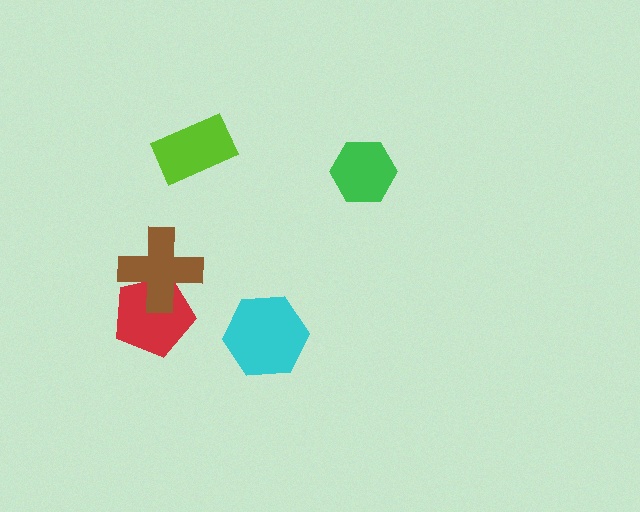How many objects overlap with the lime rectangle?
0 objects overlap with the lime rectangle.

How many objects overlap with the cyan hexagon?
0 objects overlap with the cyan hexagon.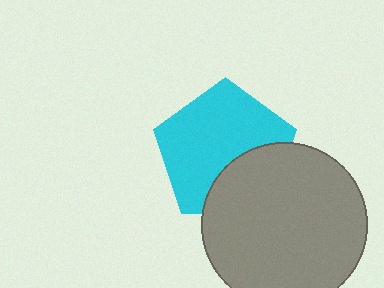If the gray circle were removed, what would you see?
You would see the complete cyan pentagon.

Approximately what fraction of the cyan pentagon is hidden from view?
Roughly 32% of the cyan pentagon is hidden behind the gray circle.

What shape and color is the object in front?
The object in front is a gray circle.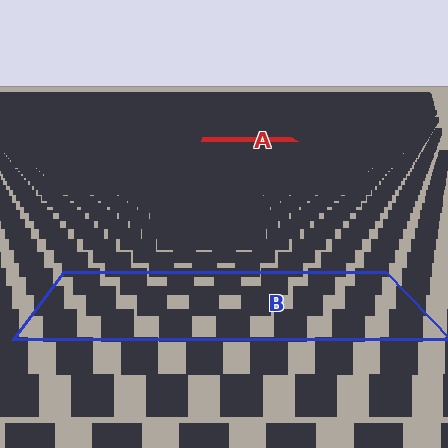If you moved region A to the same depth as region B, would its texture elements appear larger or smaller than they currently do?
They would appear larger. At a closer depth, the same texture elements are projected at a bigger on-screen size.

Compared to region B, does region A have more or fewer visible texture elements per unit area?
Region A has more texture elements per unit area — they are packed more densely because it is farther away.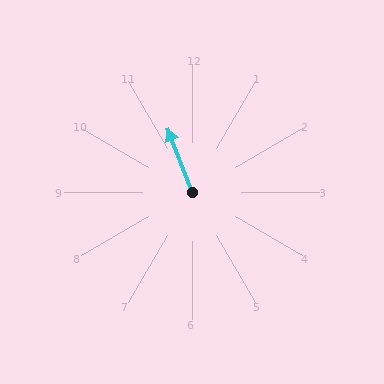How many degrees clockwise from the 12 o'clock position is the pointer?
Approximately 339 degrees.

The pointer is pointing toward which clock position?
Roughly 11 o'clock.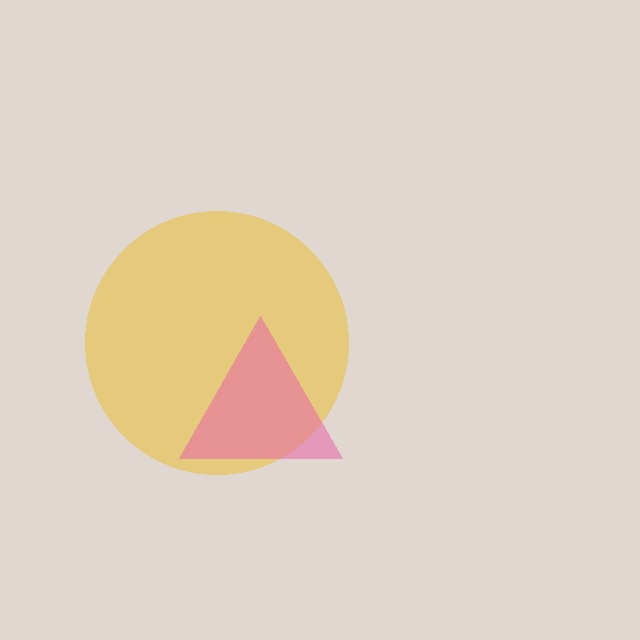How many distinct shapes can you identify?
There are 2 distinct shapes: a yellow circle, a pink triangle.